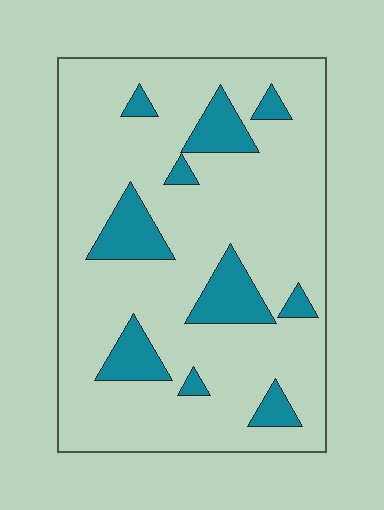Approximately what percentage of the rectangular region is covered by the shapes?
Approximately 15%.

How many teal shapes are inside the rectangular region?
10.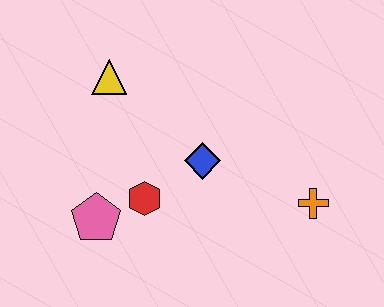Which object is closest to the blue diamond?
The red hexagon is closest to the blue diamond.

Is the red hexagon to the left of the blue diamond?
Yes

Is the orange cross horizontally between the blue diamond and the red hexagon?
No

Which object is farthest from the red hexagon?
The orange cross is farthest from the red hexagon.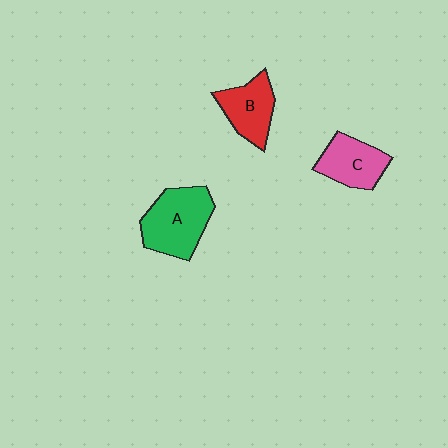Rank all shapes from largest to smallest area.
From largest to smallest: A (green), C (pink), B (red).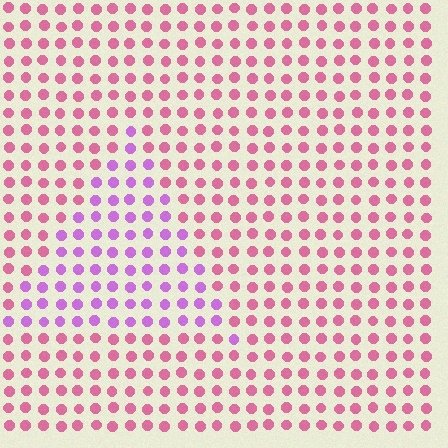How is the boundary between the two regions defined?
The boundary is defined purely by a slight shift in hue (about 44 degrees). Spacing, size, and orientation are identical on both sides.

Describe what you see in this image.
The image is filled with small pink elements in a uniform arrangement. A triangle-shaped region is visible where the elements are tinted to a slightly different hue, forming a subtle color boundary.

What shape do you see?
I see a triangle.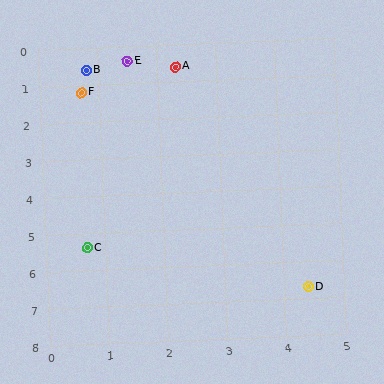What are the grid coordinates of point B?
Point B is at approximately (0.8, 0.6).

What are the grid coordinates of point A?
Point A is at approximately (2.3, 0.6).